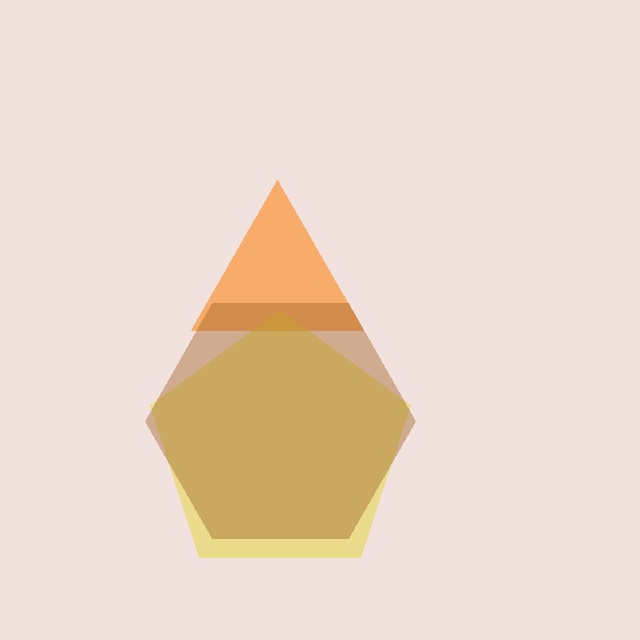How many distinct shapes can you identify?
There are 3 distinct shapes: an orange triangle, a yellow pentagon, a brown hexagon.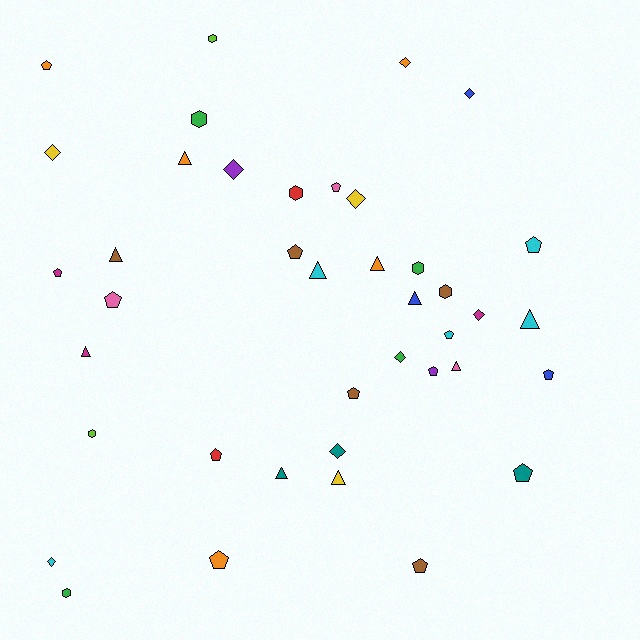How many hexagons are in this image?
There are 7 hexagons.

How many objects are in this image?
There are 40 objects.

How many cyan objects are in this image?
There are 5 cyan objects.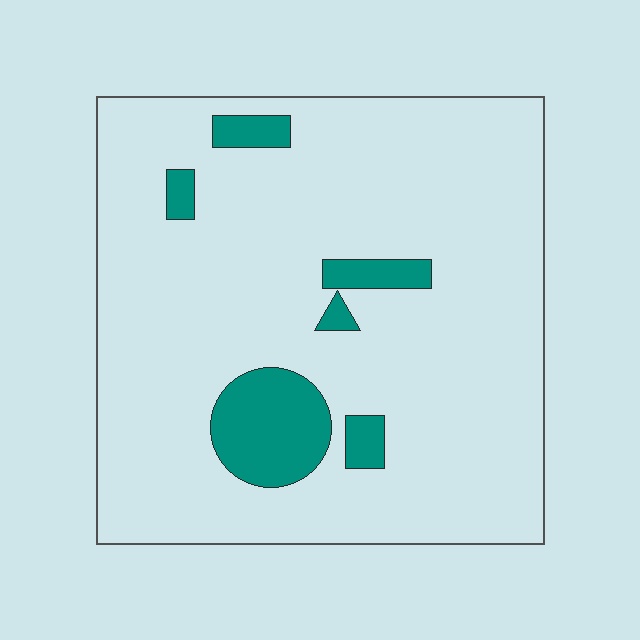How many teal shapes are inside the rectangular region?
6.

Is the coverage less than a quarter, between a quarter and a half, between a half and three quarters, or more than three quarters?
Less than a quarter.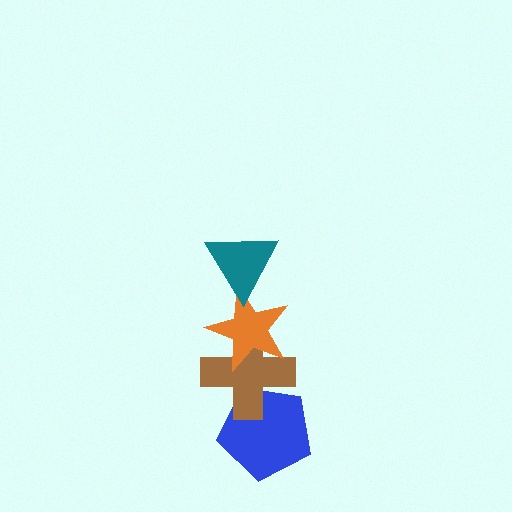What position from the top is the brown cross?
The brown cross is 3rd from the top.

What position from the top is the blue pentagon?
The blue pentagon is 4th from the top.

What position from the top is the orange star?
The orange star is 2nd from the top.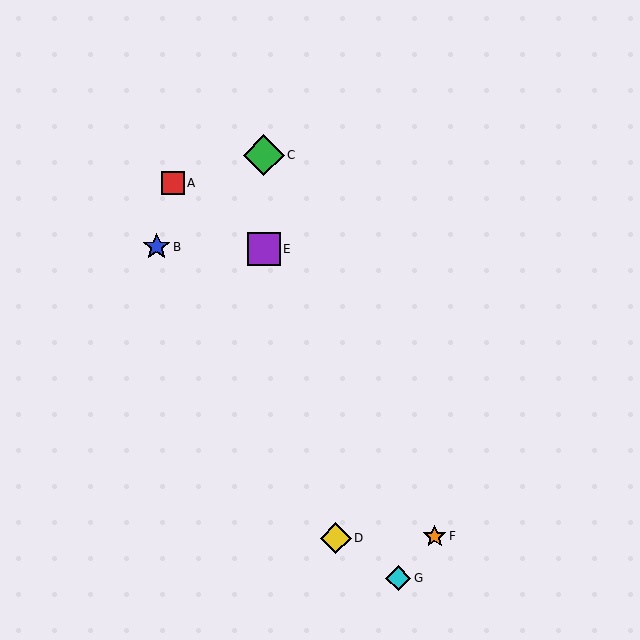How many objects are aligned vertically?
2 objects (C, E) are aligned vertically.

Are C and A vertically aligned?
No, C is at x≈264 and A is at x≈173.